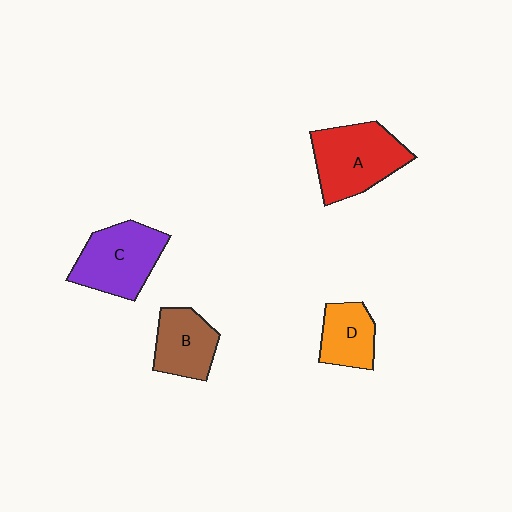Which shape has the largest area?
Shape A (red).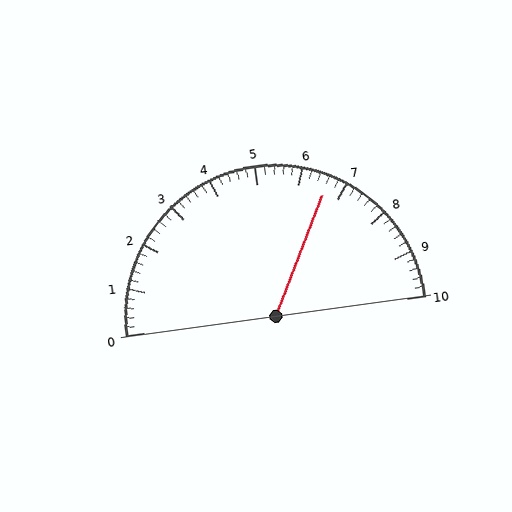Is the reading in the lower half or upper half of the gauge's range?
The reading is in the upper half of the range (0 to 10).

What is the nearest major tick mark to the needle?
The nearest major tick mark is 7.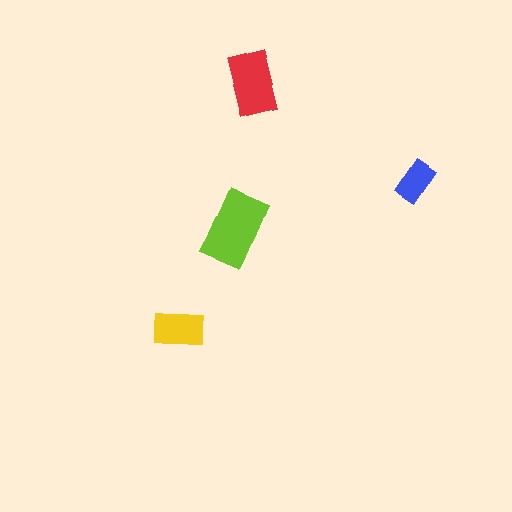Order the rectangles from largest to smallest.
the lime one, the red one, the yellow one, the blue one.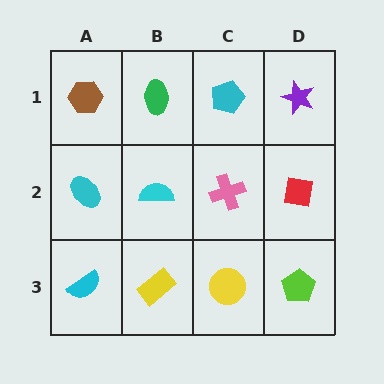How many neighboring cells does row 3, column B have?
3.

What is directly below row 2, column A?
A cyan semicircle.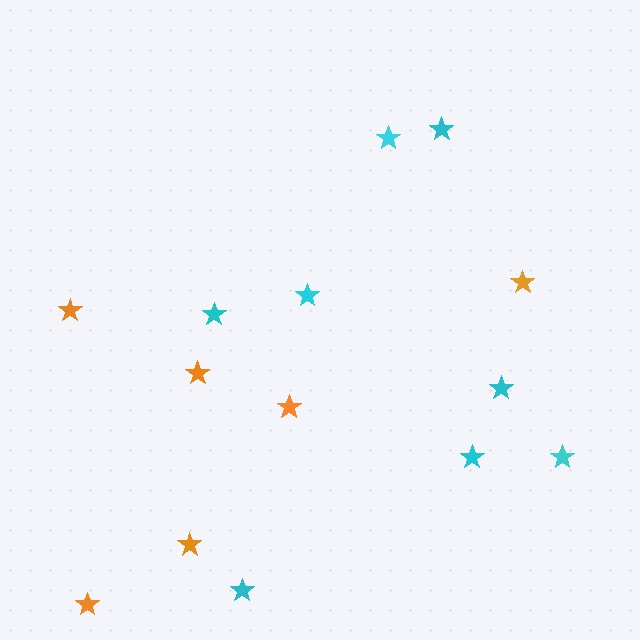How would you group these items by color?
There are 2 groups: one group of cyan stars (8) and one group of orange stars (6).